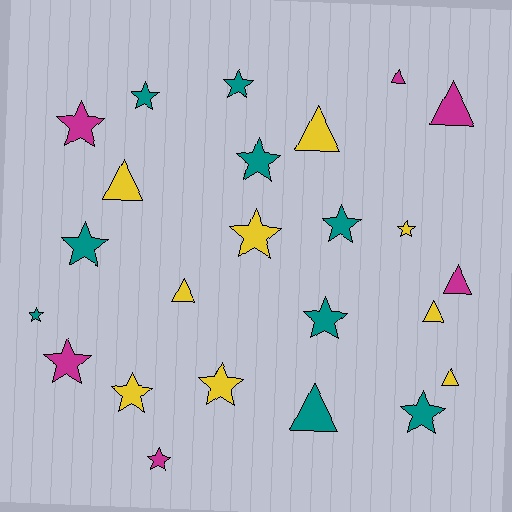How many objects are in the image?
There are 24 objects.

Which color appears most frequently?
Teal, with 9 objects.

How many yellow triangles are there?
There are 5 yellow triangles.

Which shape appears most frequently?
Star, with 15 objects.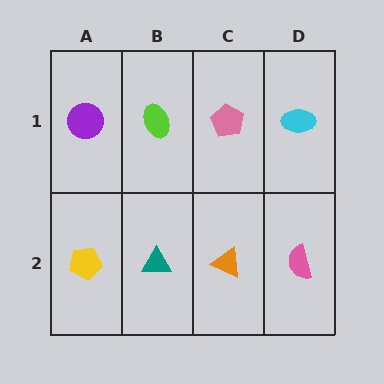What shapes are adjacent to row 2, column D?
A cyan ellipse (row 1, column D), an orange triangle (row 2, column C).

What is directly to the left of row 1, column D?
A pink pentagon.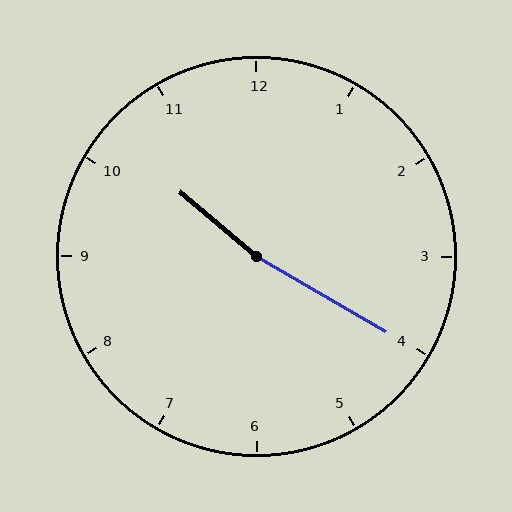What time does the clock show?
10:20.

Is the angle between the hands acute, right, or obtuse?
It is obtuse.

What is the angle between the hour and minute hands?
Approximately 170 degrees.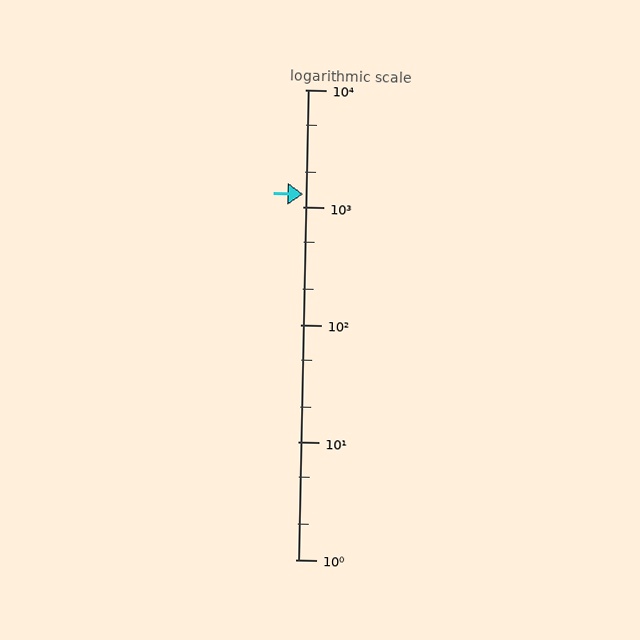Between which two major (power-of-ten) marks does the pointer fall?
The pointer is between 1000 and 10000.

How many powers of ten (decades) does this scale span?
The scale spans 4 decades, from 1 to 10000.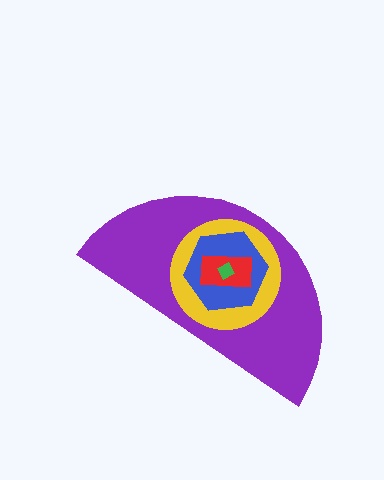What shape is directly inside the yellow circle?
The blue hexagon.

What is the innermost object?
The green square.